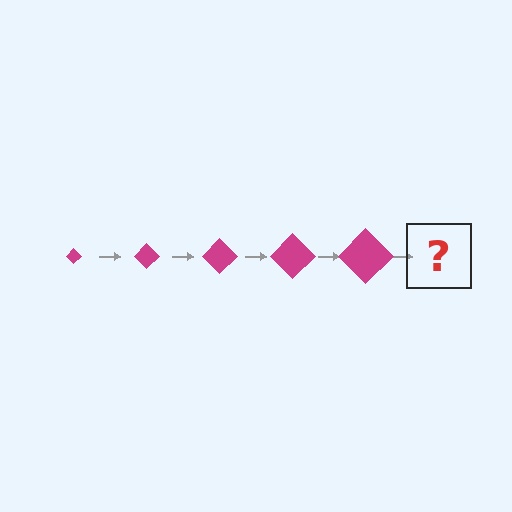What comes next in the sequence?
The next element should be a magenta diamond, larger than the previous one.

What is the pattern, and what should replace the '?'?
The pattern is that the diamond gets progressively larger each step. The '?' should be a magenta diamond, larger than the previous one.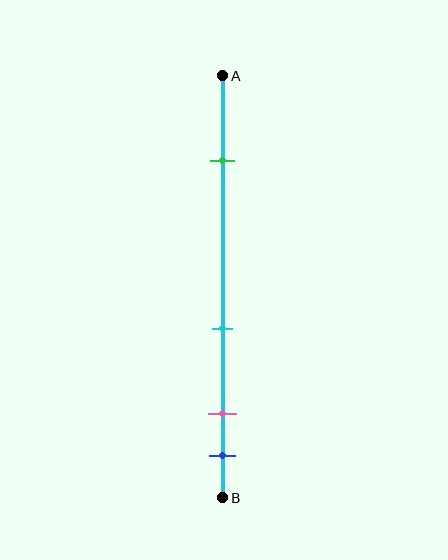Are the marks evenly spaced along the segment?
No, the marks are not evenly spaced.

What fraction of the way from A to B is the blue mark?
The blue mark is approximately 90% (0.9) of the way from A to B.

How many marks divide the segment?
There are 4 marks dividing the segment.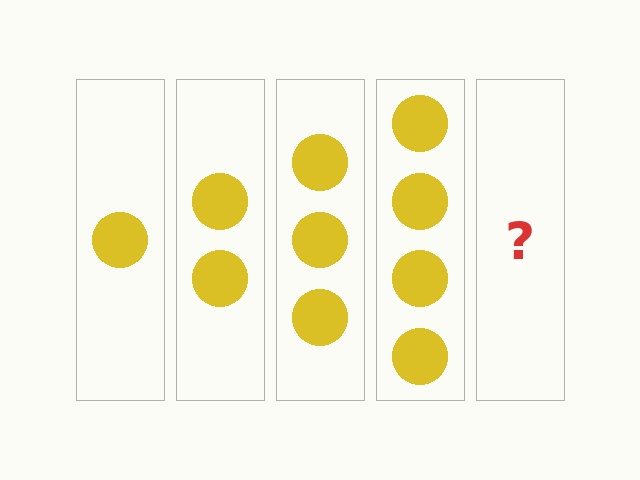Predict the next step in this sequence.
The next step is 5 circles.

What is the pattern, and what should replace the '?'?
The pattern is that each step adds one more circle. The '?' should be 5 circles.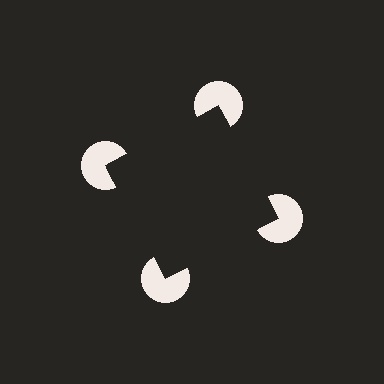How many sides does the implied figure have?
4 sides.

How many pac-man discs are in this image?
There are 4 — one at each vertex of the illusory square.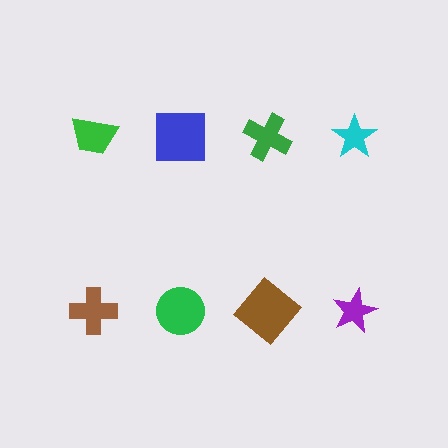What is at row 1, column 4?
A cyan star.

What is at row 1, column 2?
A blue square.